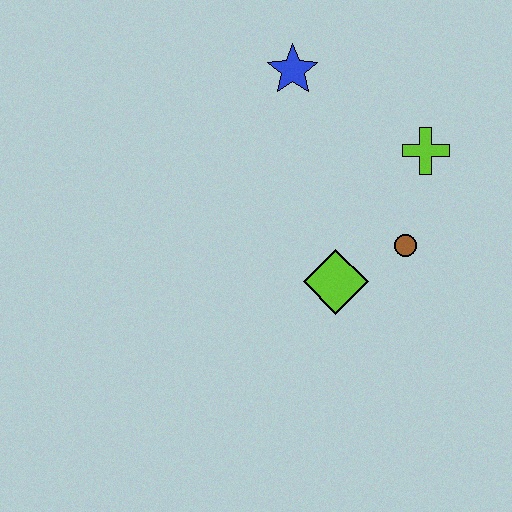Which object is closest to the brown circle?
The lime diamond is closest to the brown circle.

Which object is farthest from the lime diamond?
The blue star is farthest from the lime diamond.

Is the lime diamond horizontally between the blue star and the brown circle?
Yes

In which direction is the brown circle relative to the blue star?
The brown circle is below the blue star.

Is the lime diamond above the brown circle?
No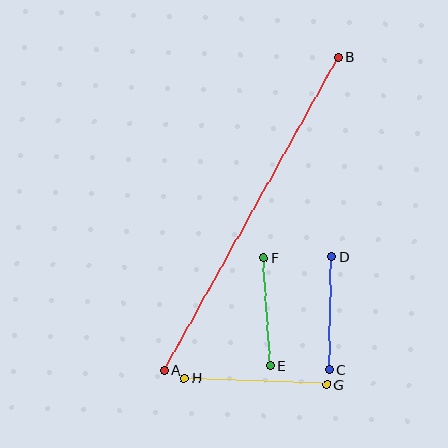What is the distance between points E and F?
The distance is approximately 108 pixels.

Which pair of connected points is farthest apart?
Points A and B are farthest apart.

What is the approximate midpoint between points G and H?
The midpoint is at approximately (255, 381) pixels.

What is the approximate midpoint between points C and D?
The midpoint is at approximately (330, 313) pixels.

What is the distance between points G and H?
The distance is approximately 143 pixels.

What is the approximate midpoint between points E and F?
The midpoint is at approximately (267, 312) pixels.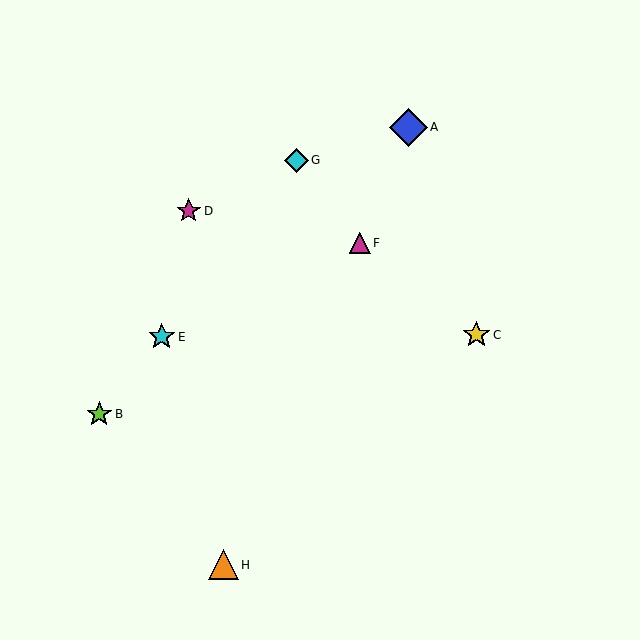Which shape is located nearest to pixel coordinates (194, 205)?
The magenta star (labeled D) at (189, 211) is nearest to that location.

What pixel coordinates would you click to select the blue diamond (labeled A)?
Click at (408, 127) to select the blue diamond A.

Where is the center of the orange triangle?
The center of the orange triangle is at (223, 565).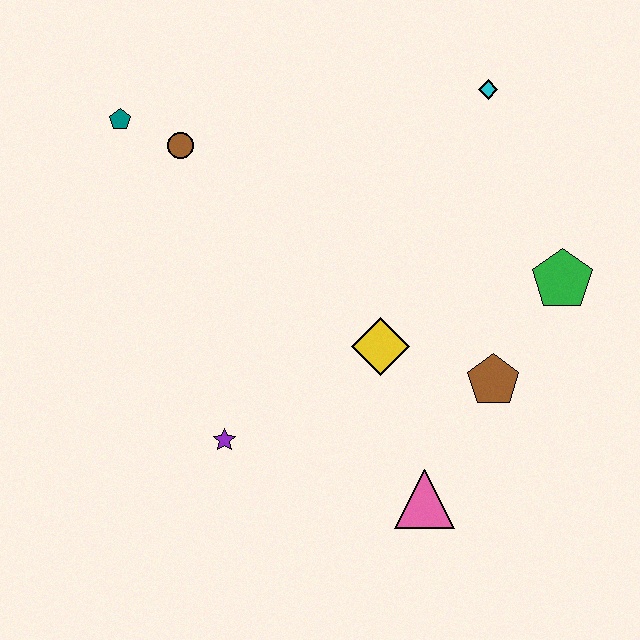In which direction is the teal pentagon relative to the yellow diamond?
The teal pentagon is to the left of the yellow diamond.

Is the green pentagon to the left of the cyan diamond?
No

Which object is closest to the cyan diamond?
The green pentagon is closest to the cyan diamond.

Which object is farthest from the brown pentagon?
The teal pentagon is farthest from the brown pentagon.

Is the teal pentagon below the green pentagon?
No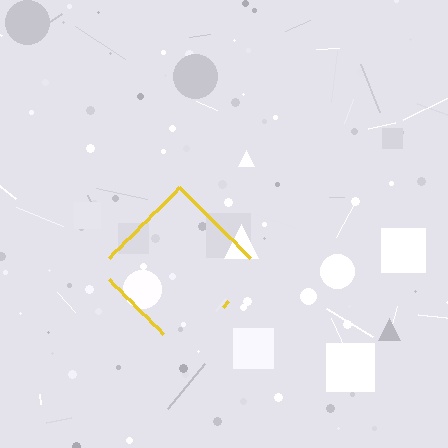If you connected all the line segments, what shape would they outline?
They would outline a diamond.